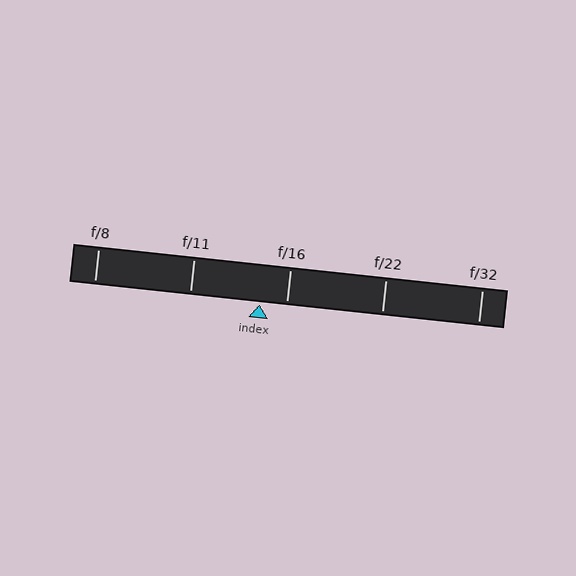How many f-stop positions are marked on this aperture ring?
There are 5 f-stop positions marked.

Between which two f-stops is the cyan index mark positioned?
The index mark is between f/11 and f/16.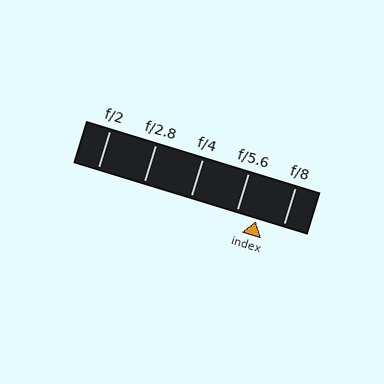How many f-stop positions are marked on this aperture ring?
There are 5 f-stop positions marked.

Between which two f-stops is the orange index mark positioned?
The index mark is between f/5.6 and f/8.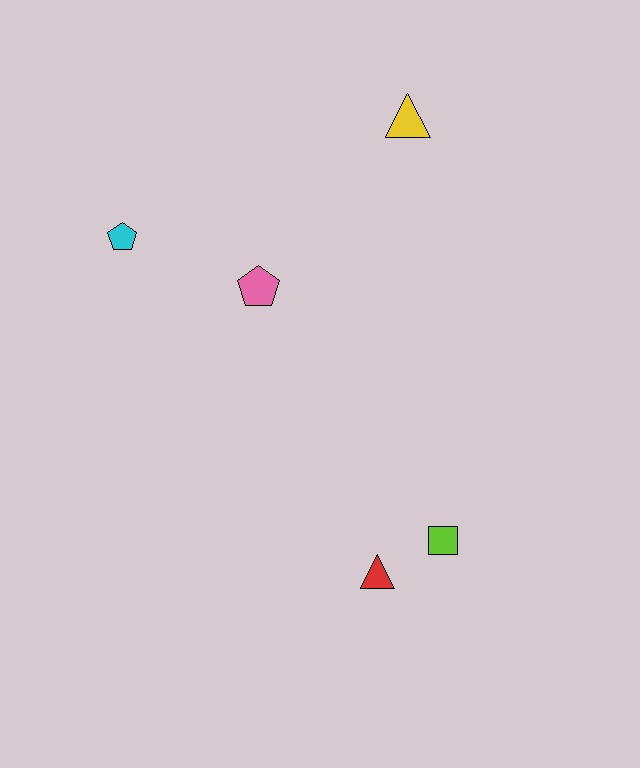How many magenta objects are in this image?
There are no magenta objects.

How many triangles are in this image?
There are 2 triangles.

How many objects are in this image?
There are 5 objects.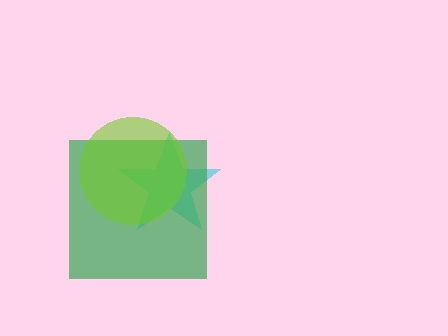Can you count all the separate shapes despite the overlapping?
Yes, there are 3 separate shapes.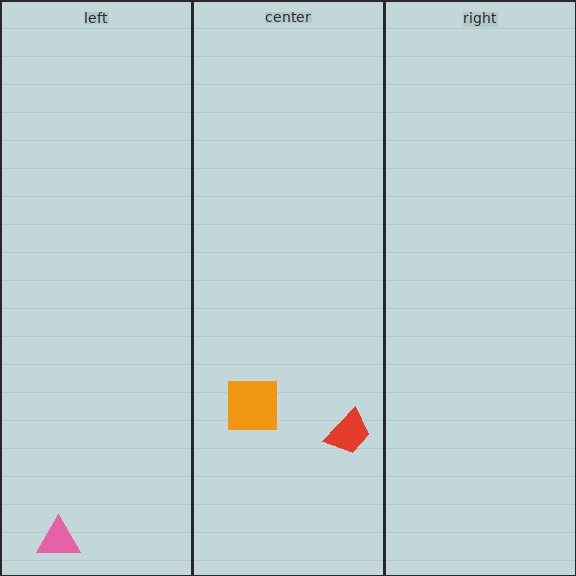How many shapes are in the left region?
1.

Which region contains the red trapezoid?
The center region.